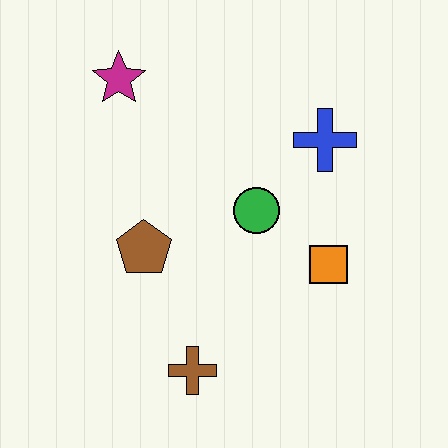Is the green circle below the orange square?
No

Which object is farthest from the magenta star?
The brown cross is farthest from the magenta star.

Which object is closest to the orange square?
The green circle is closest to the orange square.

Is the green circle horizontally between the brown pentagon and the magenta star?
No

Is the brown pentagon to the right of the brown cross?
No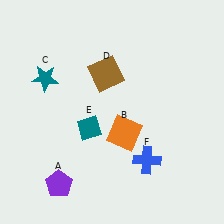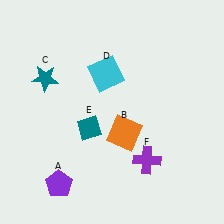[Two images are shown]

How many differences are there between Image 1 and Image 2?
There are 2 differences between the two images.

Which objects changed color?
D changed from brown to cyan. F changed from blue to purple.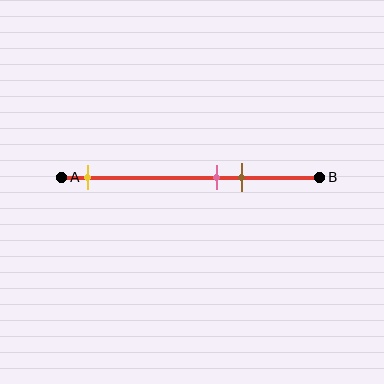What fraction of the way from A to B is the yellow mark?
The yellow mark is approximately 10% (0.1) of the way from A to B.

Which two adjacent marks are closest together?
The pink and brown marks are the closest adjacent pair.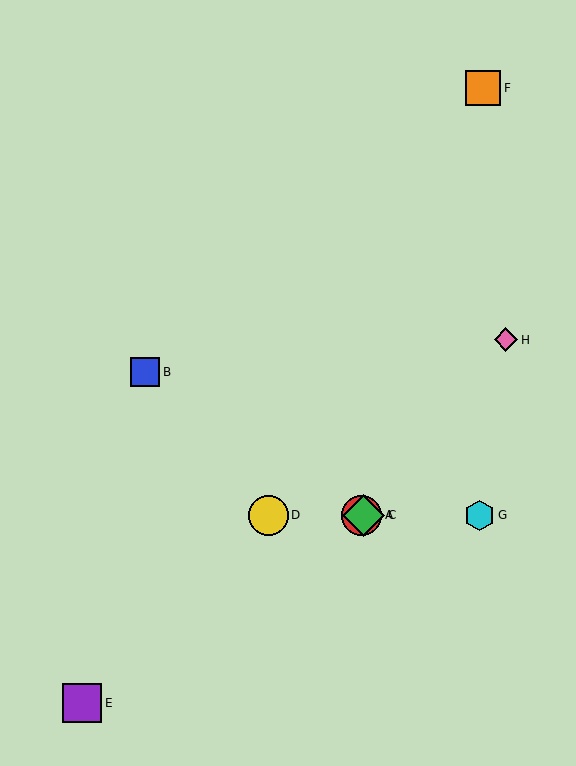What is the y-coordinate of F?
Object F is at y≈88.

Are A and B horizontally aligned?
No, A is at y≈515 and B is at y≈372.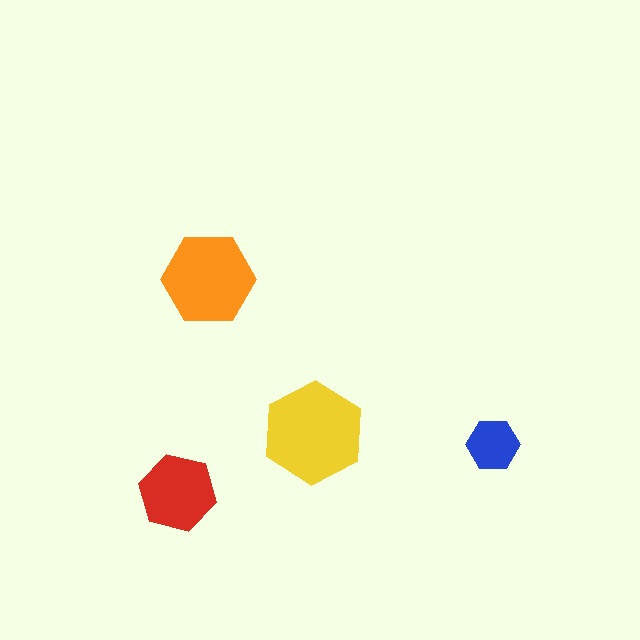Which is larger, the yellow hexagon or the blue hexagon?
The yellow one.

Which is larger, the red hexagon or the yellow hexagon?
The yellow one.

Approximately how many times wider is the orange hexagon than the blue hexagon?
About 2 times wider.